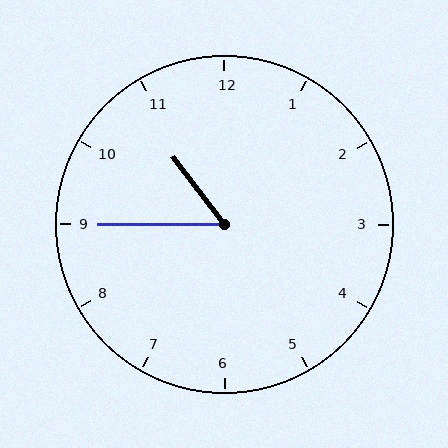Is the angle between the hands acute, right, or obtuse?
It is acute.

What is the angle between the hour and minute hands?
Approximately 52 degrees.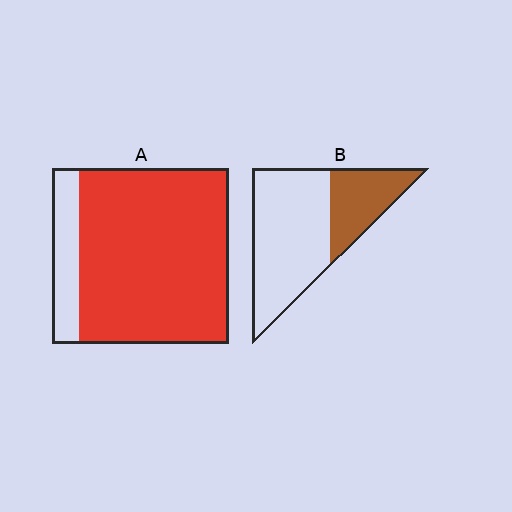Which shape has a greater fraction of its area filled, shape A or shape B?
Shape A.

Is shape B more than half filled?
No.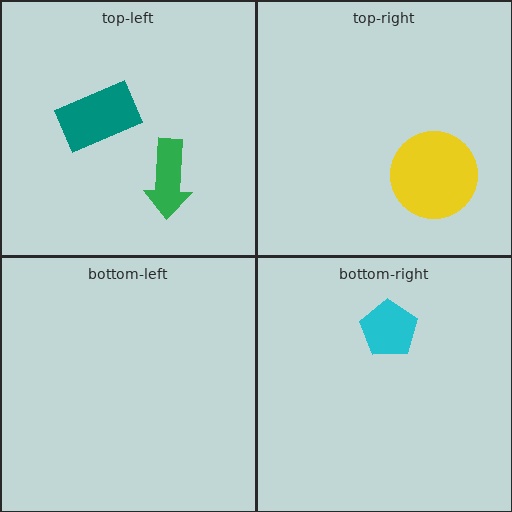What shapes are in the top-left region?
The green arrow, the teal rectangle.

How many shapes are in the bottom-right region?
1.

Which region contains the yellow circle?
The top-right region.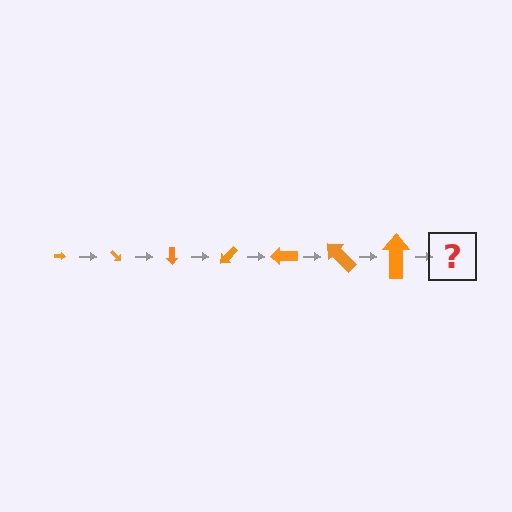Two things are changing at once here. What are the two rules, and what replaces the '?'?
The two rules are that the arrow grows larger each step and it rotates 45 degrees each step. The '?' should be an arrow, larger than the previous one and rotated 315 degrees from the start.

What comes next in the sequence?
The next element should be an arrow, larger than the previous one and rotated 315 degrees from the start.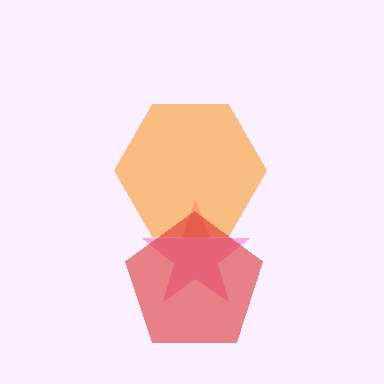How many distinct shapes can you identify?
There are 3 distinct shapes: a pink star, an orange hexagon, a red pentagon.